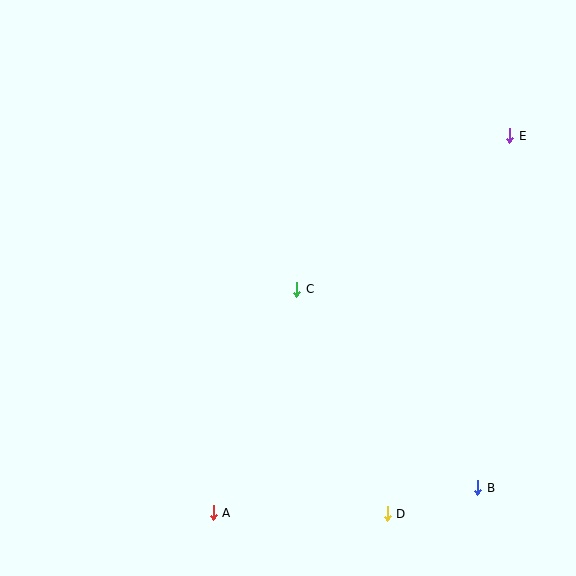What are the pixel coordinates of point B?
Point B is at (478, 488).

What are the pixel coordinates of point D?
Point D is at (387, 514).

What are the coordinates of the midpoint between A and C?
The midpoint between A and C is at (255, 401).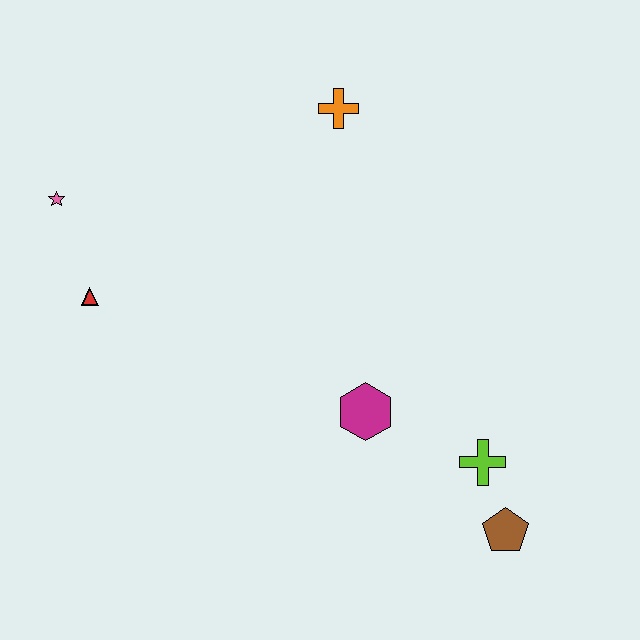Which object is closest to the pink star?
The red triangle is closest to the pink star.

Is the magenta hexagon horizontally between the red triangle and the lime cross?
Yes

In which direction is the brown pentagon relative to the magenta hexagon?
The brown pentagon is to the right of the magenta hexagon.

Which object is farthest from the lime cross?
The pink star is farthest from the lime cross.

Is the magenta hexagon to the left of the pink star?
No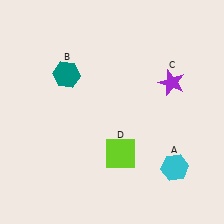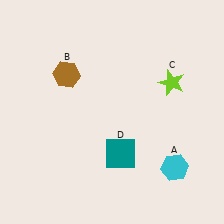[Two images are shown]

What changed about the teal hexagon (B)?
In Image 1, B is teal. In Image 2, it changed to brown.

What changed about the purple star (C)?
In Image 1, C is purple. In Image 2, it changed to lime.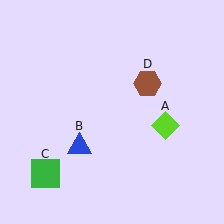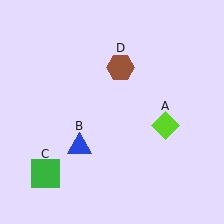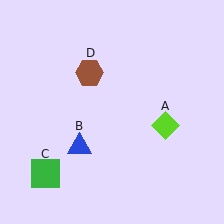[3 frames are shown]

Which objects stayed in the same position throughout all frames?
Lime diamond (object A) and blue triangle (object B) and green square (object C) remained stationary.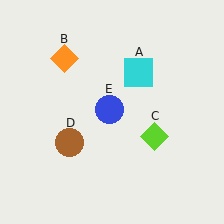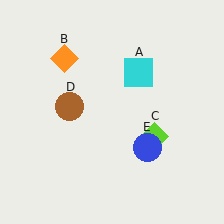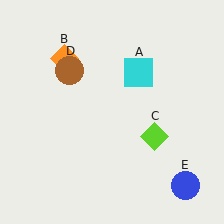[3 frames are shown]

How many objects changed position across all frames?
2 objects changed position: brown circle (object D), blue circle (object E).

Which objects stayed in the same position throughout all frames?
Cyan square (object A) and orange diamond (object B) and lime diamond (object C) remained stationary.